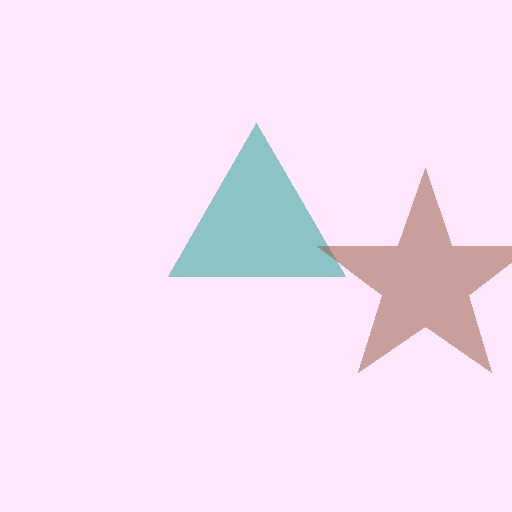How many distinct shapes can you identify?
There are 2 distinct shapes: a teal triangle, a brown star.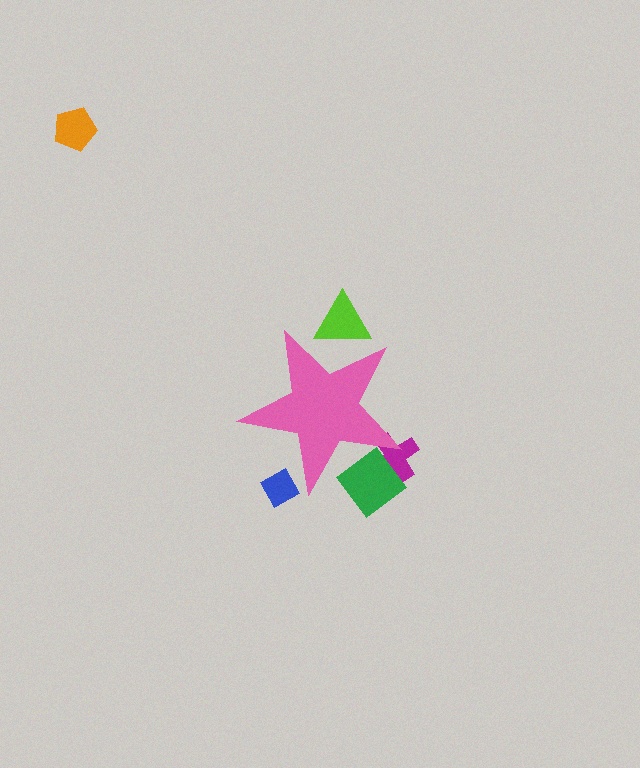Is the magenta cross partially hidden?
Yes, the magenta cross is partially hidden behind the pink star.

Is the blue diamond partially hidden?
Yes, the blue diamond is partially hidden behind the pink star.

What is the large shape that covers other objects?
A pink star.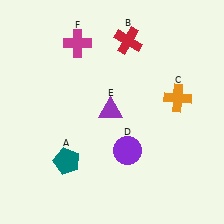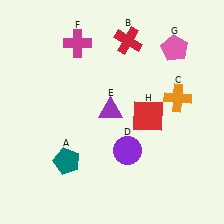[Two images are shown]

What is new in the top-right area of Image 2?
A pink pentagon (G) was added in the top-right area of Image 2.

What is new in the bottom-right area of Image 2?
A red square (H) was added in the bottom-right area of Image 2.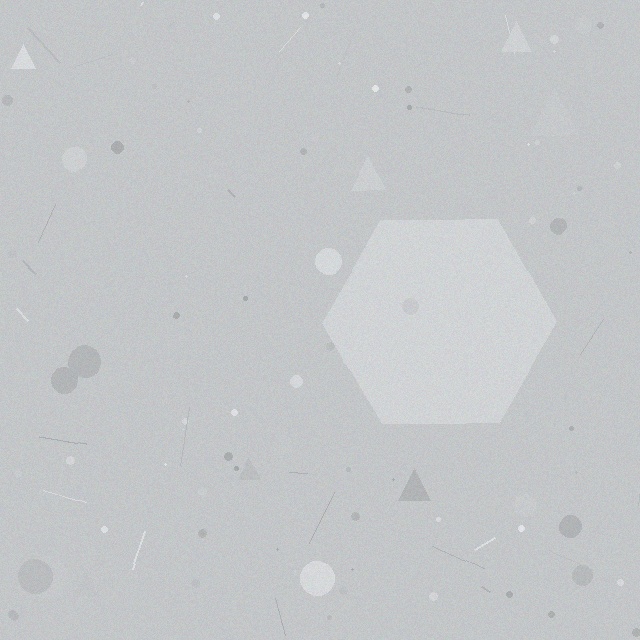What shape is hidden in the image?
A hexagon is hidden in the image.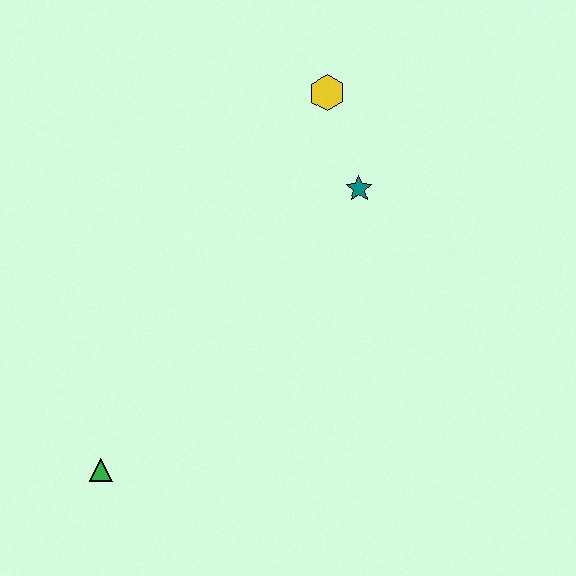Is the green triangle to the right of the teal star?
No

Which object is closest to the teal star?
The yellow hexagon is closest to the teal star.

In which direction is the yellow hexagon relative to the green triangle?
The yellow hexagon is above the green triangle.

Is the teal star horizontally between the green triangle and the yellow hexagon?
No